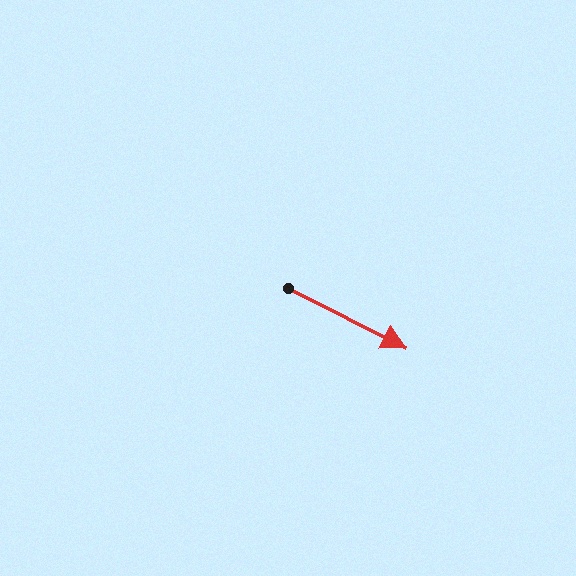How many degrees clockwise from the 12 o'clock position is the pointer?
Approximately 117 degrees.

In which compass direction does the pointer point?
Southeast.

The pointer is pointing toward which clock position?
Roughly 4 o'clock.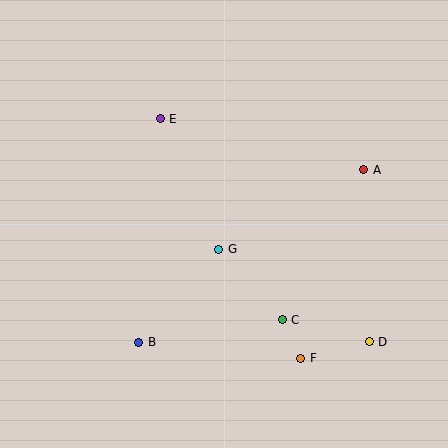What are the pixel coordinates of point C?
Point C is at (282, 320).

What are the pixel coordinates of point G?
Point G is at (219, 249).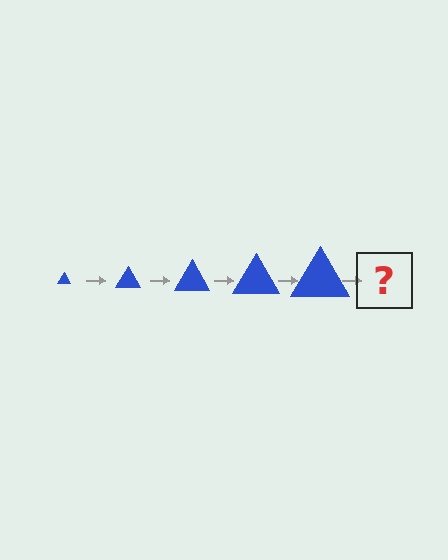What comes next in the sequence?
The next element should be a blue triangle, larger than the previous one.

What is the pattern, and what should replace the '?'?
The pattern is that the triangle gets progressively larger each step. The '?' should be a blue triangle, larger than the previous one.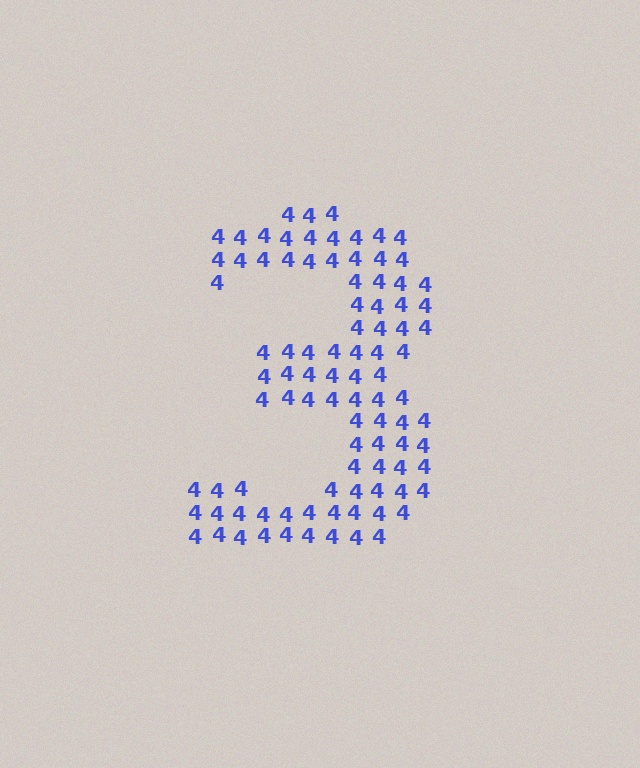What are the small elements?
The small elements are digit 4's.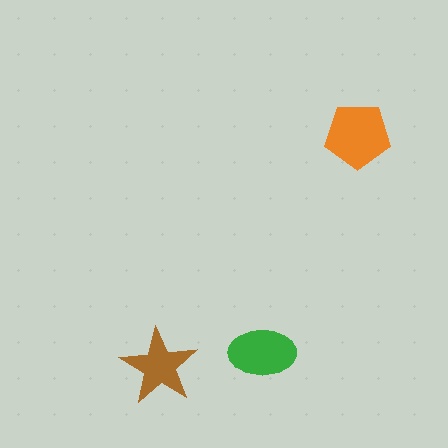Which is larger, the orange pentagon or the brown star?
The orange pentagon.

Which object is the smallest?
The brown star.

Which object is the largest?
The orange pentagon.